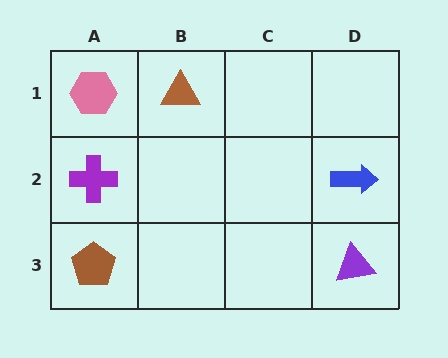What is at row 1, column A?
A pink hexagon.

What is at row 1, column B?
A brown triangle.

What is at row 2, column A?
A purple cross.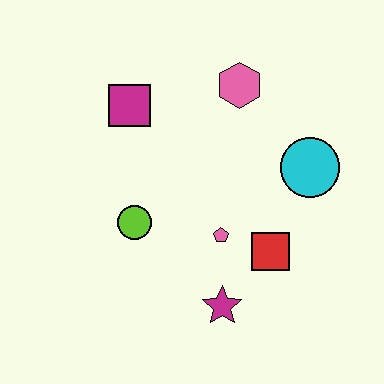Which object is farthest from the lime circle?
The cyan circle is farthest from the lime circle.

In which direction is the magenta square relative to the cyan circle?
The magenta square is to the left of the cyan circle.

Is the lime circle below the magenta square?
Yes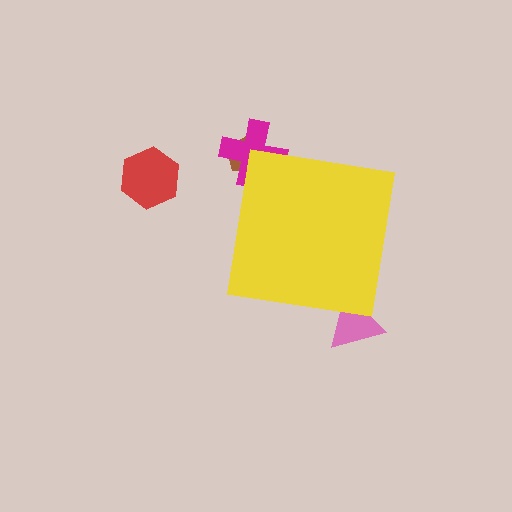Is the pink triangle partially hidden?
Yes, the pink triangle is partially hidden behind the yellow square.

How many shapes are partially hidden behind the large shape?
3 shapes are partially hidden.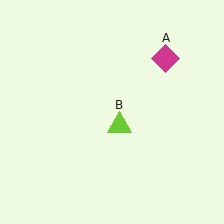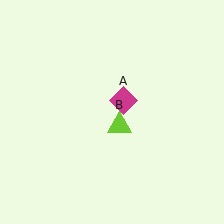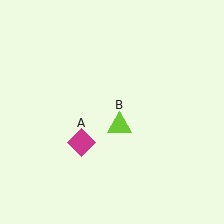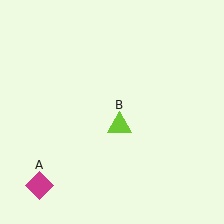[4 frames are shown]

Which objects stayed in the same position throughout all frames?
Lime triangle (object B) remained stationary.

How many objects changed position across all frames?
1 object changed position: magenta diamond (object A).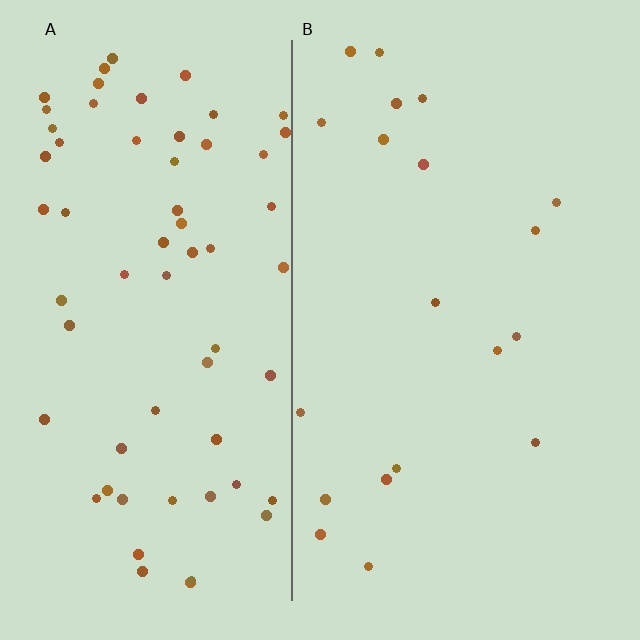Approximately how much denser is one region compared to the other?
Approximately 3.3× — region A over region B.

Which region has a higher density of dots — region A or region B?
A (the left).